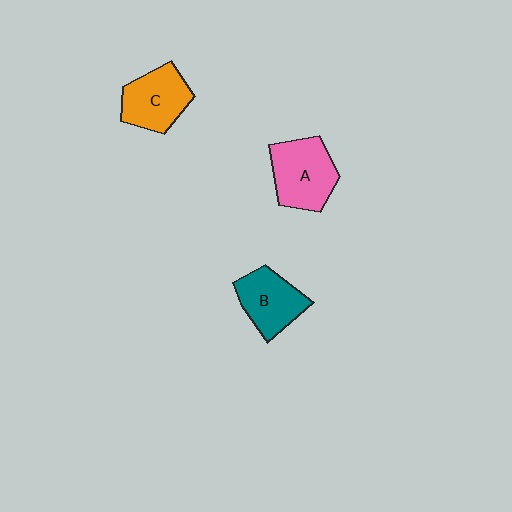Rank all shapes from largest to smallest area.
From largest to smallest: A (pink), C (orange), B (teal).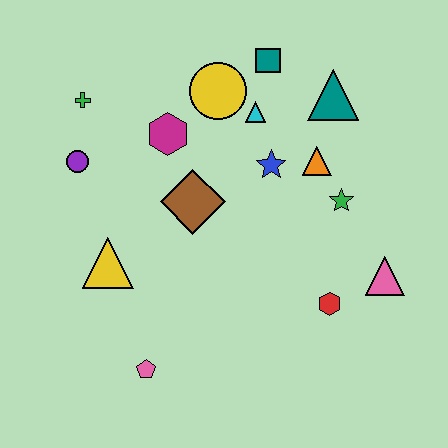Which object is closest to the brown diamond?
The magenta hexagon is closest to the brown diamond.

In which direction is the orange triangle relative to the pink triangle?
The orange triangle is above the pink triangle.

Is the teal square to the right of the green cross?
Yes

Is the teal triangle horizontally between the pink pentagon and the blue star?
No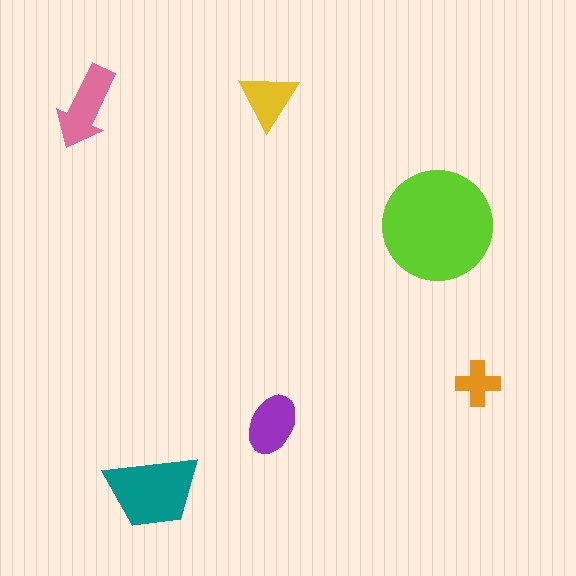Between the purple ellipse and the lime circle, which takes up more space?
The lime circle.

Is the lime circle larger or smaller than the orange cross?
Larger.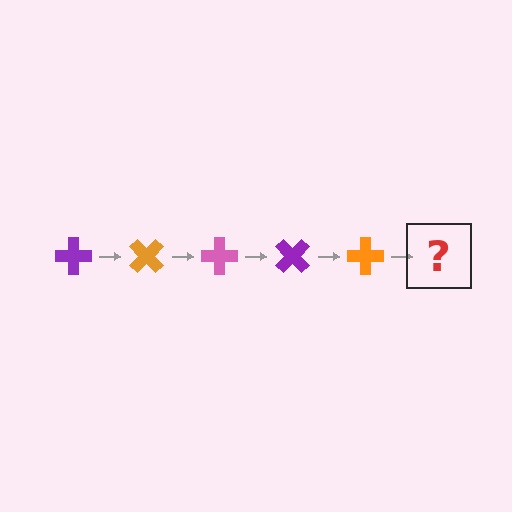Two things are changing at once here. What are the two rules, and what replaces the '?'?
The two rules are that it rotates 45 degrees each step and the color cycles through purple, orange, and pink. The '?' should be a pink cross, rotated 225 degrees from the start.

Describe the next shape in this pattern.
It should be a pink cross, rotated 225 degrees from the start.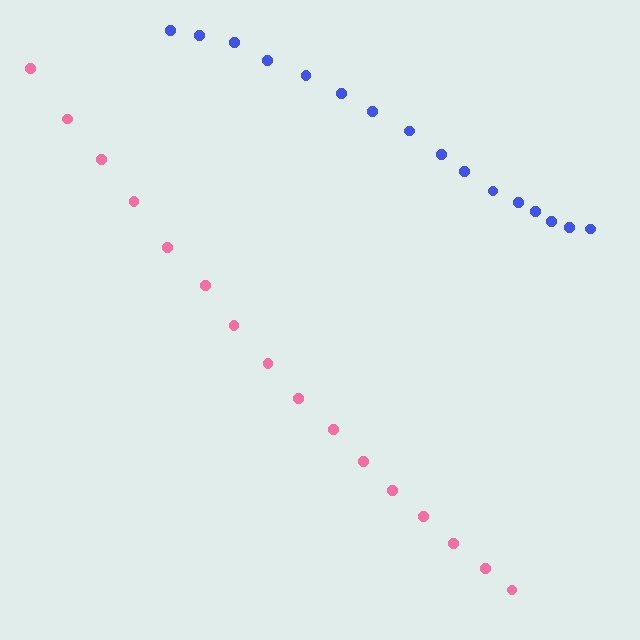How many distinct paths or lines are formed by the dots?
There are 2 distinct paths.